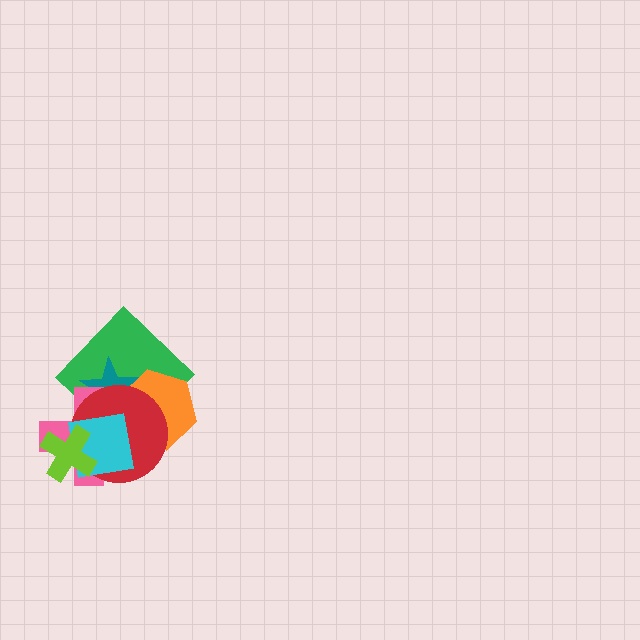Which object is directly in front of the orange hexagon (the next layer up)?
The pink cross is directly in front of the orange hexagon.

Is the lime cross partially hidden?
No, no other shape covers it.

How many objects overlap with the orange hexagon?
4 objects overlap with the orange hexagon.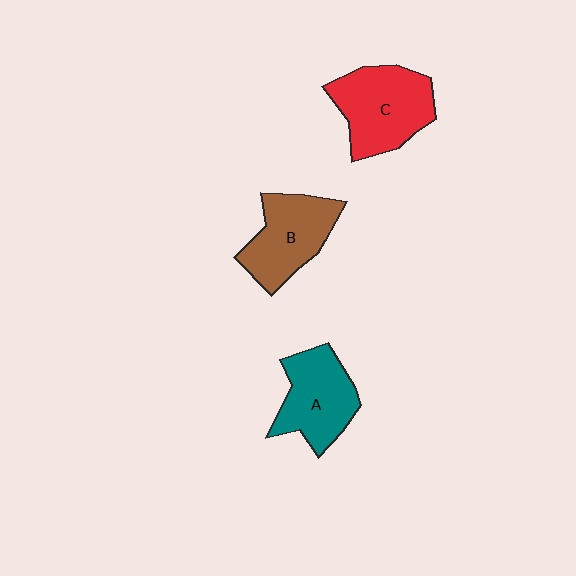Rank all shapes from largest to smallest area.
From largest to smallest: C (red), B (brown), A (teal).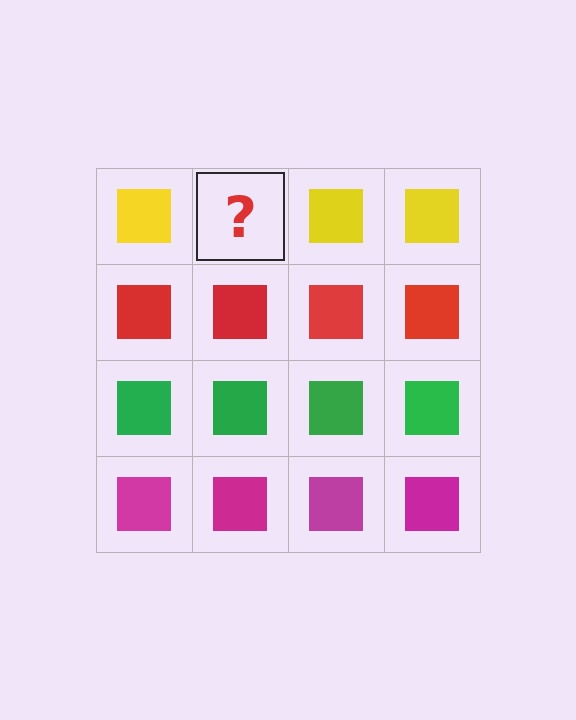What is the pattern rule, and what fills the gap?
The rule is that each row has a consistent color. The gap should be filled with a yellow square.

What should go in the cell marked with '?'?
The missing cell should contain a yellow square.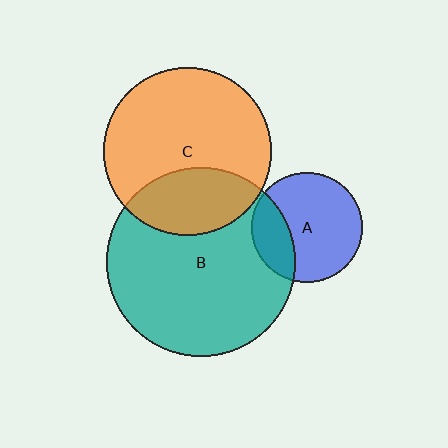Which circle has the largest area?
Circle B (teal).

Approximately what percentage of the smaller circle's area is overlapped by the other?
Approximately 30%.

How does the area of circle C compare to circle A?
Approximately 2.3 times.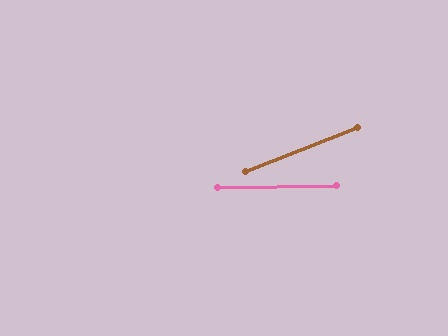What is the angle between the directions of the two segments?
Approximately 20 degrees.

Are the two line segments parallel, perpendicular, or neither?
Neither parallel nor perpendicular — they differ by about 20°.